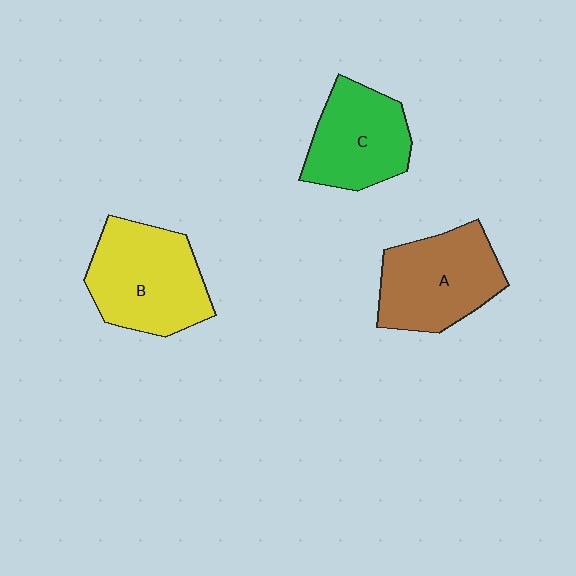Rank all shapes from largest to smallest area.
From largest to smallest: B (yellow), A (brown), C (green).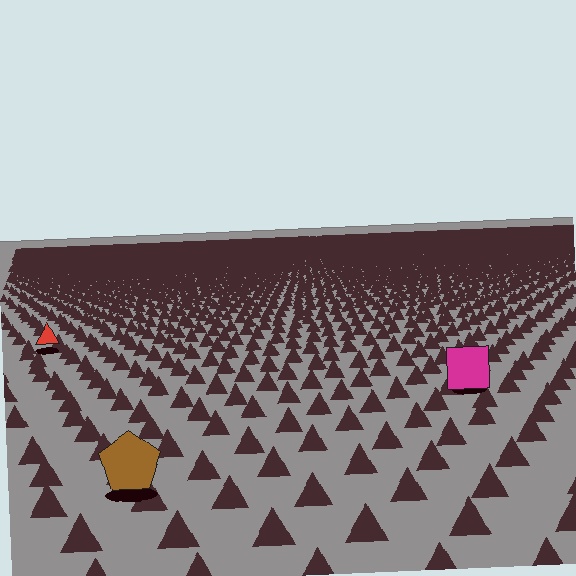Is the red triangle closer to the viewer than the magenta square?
No. The magenta square is closer — you can tell from the texture gradient: the ground texture is coarser near it.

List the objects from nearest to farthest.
From nearest to farthest: the brown pentagon, the magenta square, the red triangle.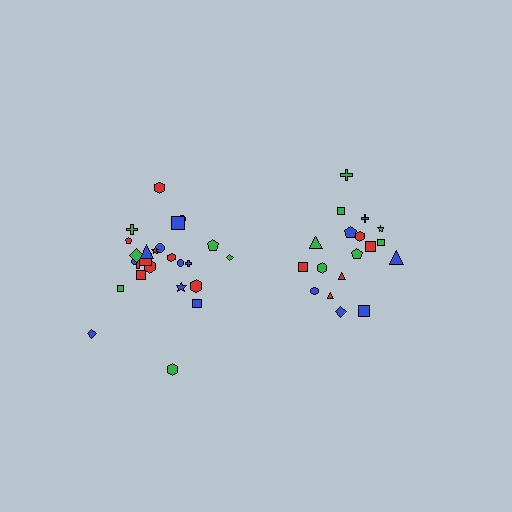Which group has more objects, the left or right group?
The left group.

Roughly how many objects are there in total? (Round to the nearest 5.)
Roughly 45 objects in total.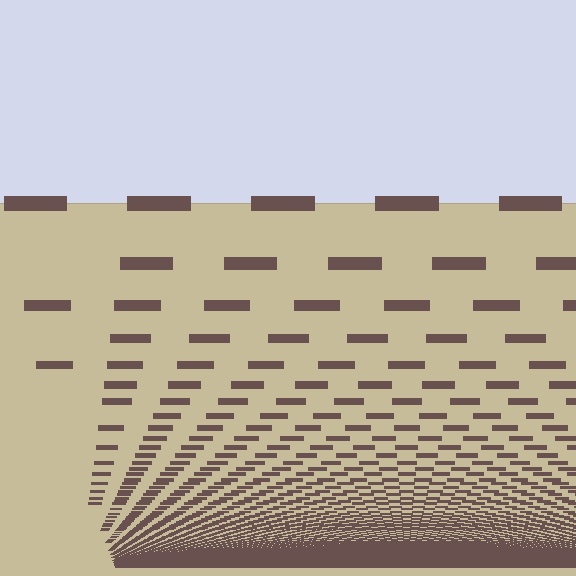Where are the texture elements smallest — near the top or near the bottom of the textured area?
Near the bottom.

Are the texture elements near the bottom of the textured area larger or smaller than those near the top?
Smaller. The gradient is inverted — elements near the bottom are smaller and denser.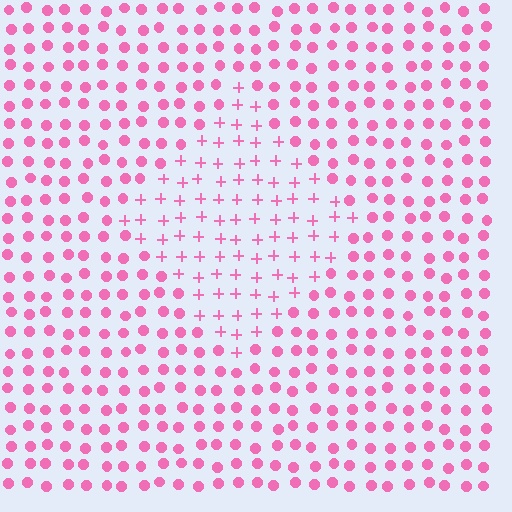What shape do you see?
I see a diamond.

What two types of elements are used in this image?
The image uses plus signs inside the diamond region and circles outside it.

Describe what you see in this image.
The image is filled with small pink elements arranged in a uniform grid. A diamond-shaped region contains plus signs, while the surrounding area contains circles. The boundary is defined purely by the change in element shape.